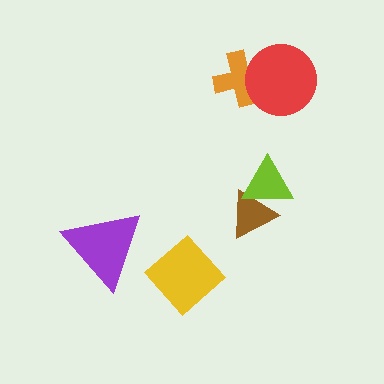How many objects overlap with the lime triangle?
1 object overlaps with the lime triangle.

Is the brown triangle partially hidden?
Yes, it is partially covered by another shape.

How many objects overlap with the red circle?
1 object overlaps with the red circle.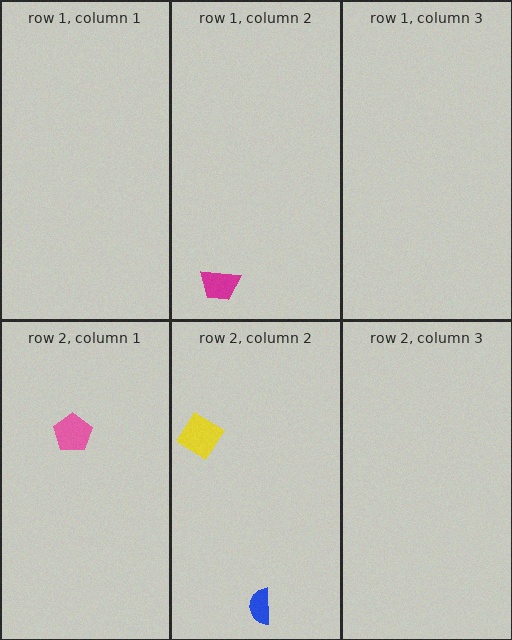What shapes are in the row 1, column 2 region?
The magenta trapezoid.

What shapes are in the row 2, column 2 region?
The blue semicircle, the yellow diamond.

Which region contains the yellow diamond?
The row 2, column 2 region.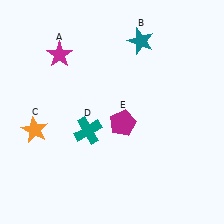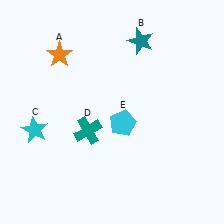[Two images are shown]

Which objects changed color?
A changed from magenta to orange. C changed from orange to cyan. E changed from magenta to cyan.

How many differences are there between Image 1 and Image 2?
There are 3 differences between the two images.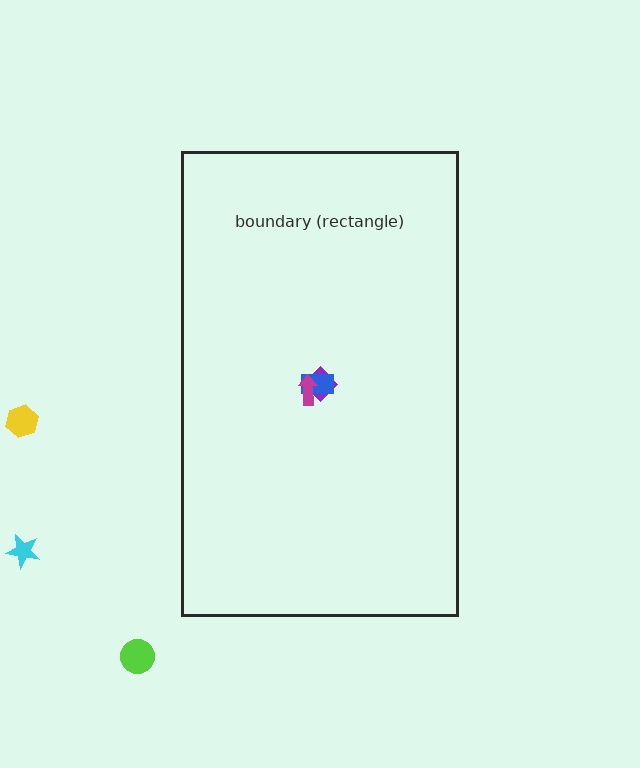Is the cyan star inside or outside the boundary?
Outside.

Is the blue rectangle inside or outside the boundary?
Inside.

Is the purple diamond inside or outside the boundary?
Inside.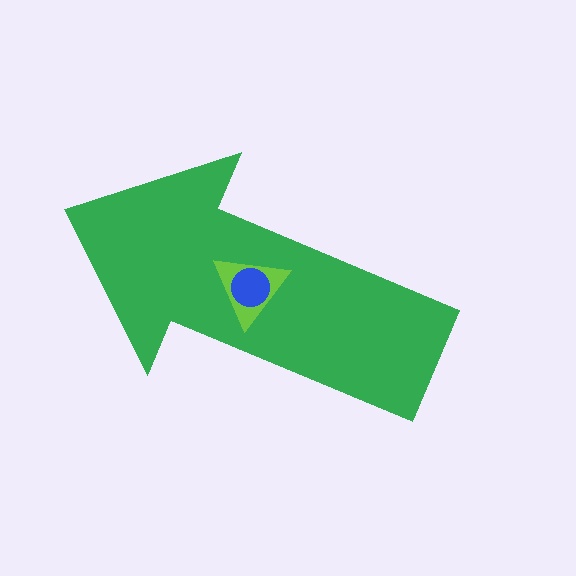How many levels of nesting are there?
3.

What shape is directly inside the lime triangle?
The blue circle.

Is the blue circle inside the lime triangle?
Yes.